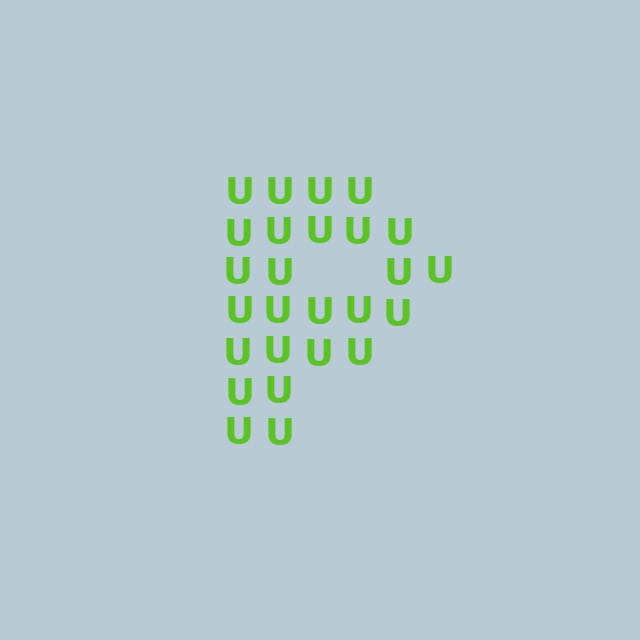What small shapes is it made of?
It is made of small letter U's.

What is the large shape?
The large shape is the letter P.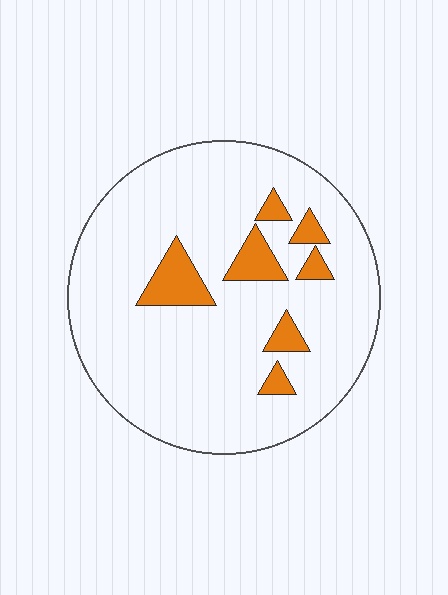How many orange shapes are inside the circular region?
7.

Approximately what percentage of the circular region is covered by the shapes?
Approximately 10%.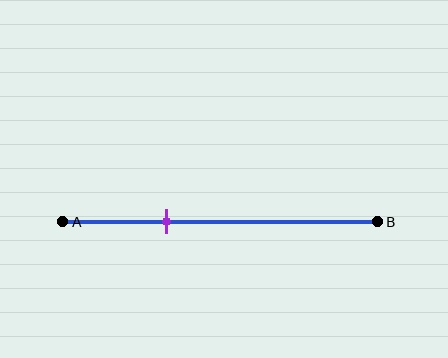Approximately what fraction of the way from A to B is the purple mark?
The purple mark is approximately 35% of the way from A to B.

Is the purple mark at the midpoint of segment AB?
No, the mark is at about 35% from A, not at the 50% midpoint.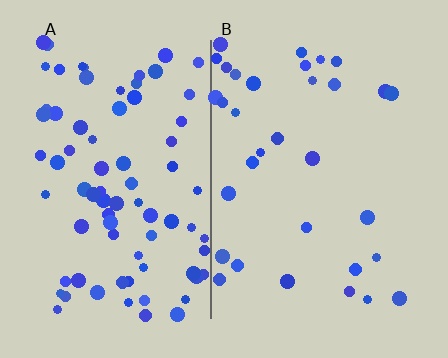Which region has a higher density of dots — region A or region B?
A (the left).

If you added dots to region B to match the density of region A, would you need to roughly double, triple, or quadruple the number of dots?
Approximately double.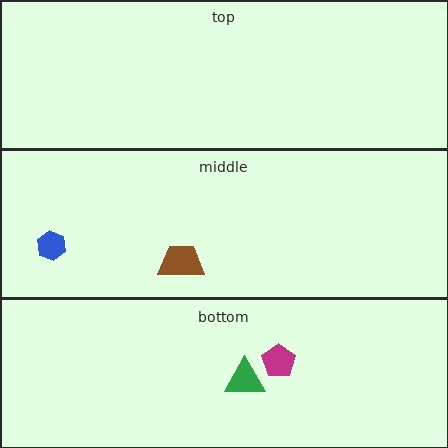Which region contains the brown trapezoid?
The middle region.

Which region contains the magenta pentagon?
The bottom region.